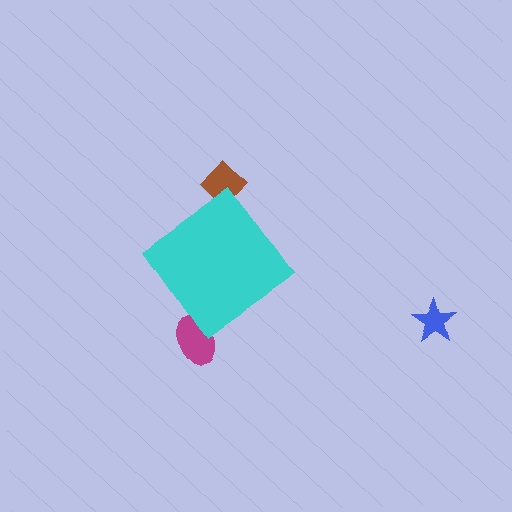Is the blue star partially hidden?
No, the blue star is fully visible.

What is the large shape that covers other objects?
A cyan diamond.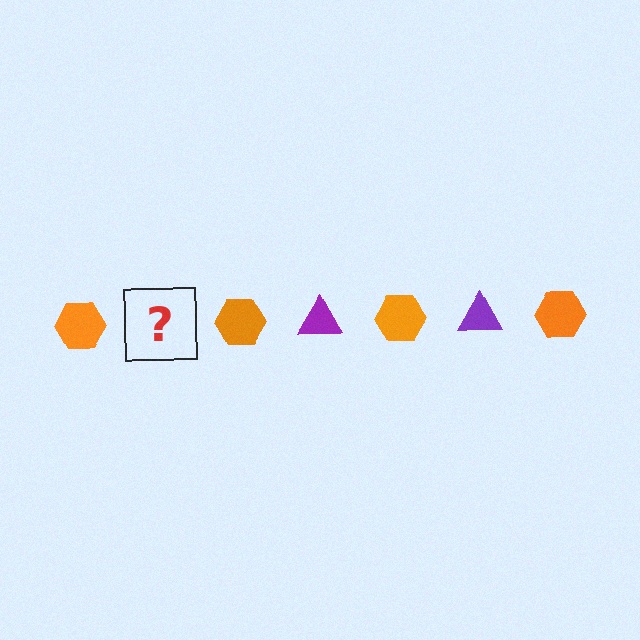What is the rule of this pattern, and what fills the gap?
The rule is that the pattern alternates between orange hexagon and purple triangle. The gap should be filled with a purple triangle.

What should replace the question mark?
The question mark should be replaced with a purple triangle.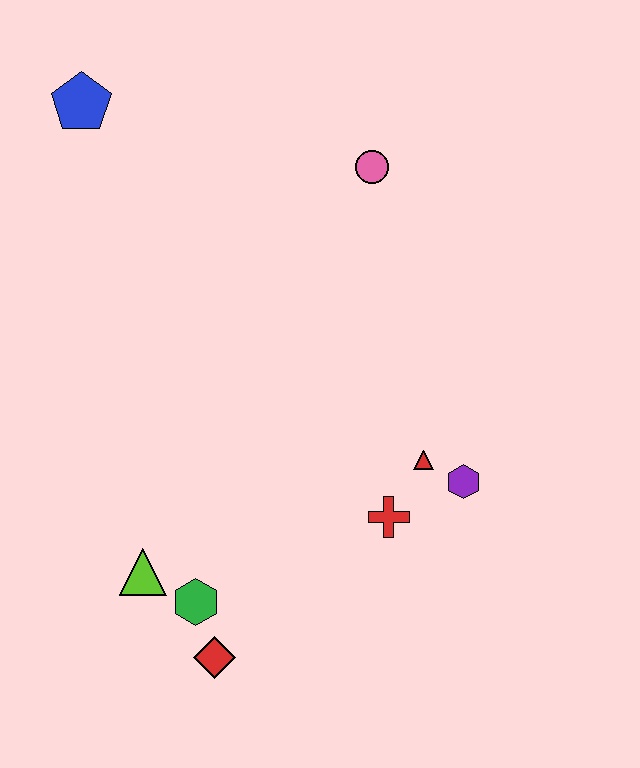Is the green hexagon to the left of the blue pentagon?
No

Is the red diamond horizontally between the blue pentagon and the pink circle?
Yes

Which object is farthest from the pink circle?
The red diamond is farthest from the pink circle.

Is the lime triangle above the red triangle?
No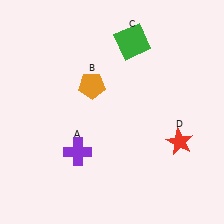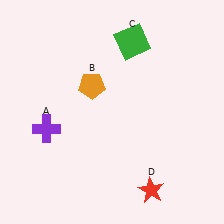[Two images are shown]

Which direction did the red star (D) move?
The red star (D) moved down.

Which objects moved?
The objects that moved are: the purple cross (A), the red star (D).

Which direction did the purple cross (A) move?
The purple cross (A) moved left.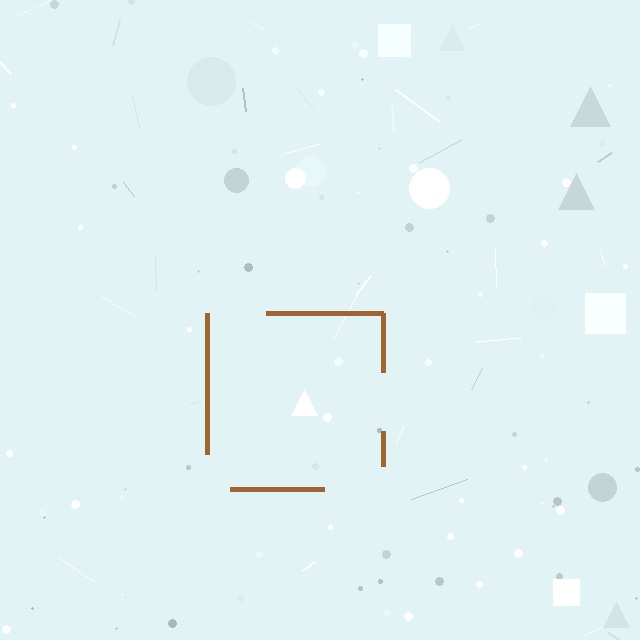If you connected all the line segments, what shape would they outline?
They would outline a square.